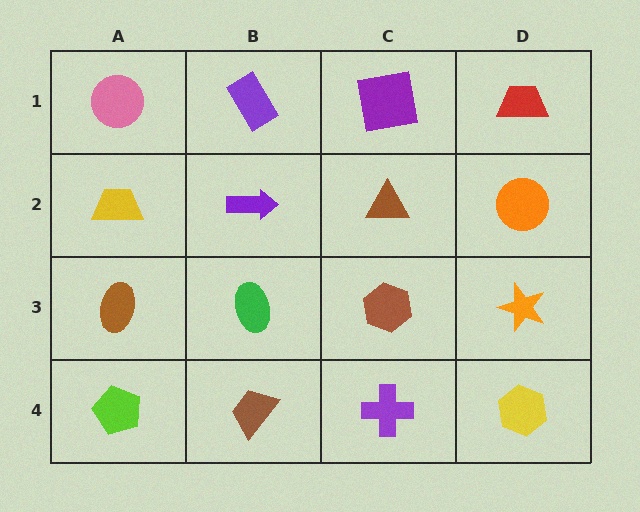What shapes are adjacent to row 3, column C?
A brown triangle (row 2, column C), a purple cross (row 4, column C), a green ellipse (row 3, column B), an orange star (row 3, column D).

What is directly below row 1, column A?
A yellow trapezoid.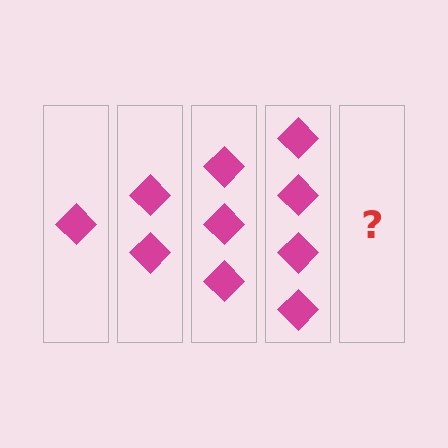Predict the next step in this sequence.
The next step is 5 diamonds.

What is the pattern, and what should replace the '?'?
The pattern is that each step adds one more diamond. The '?' should be 5 diamonds.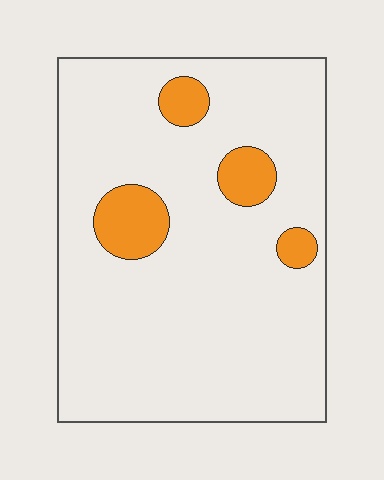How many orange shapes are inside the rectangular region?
4.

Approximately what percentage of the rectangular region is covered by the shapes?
Approximately 10%.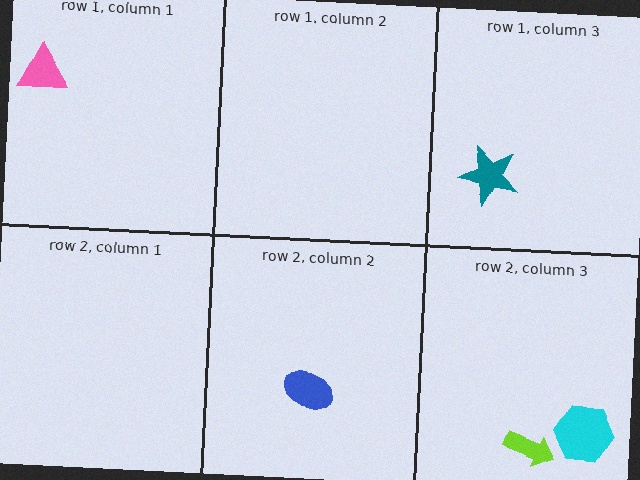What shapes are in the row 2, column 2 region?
The blue ellipse.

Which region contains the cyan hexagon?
The row 2, column 3 region.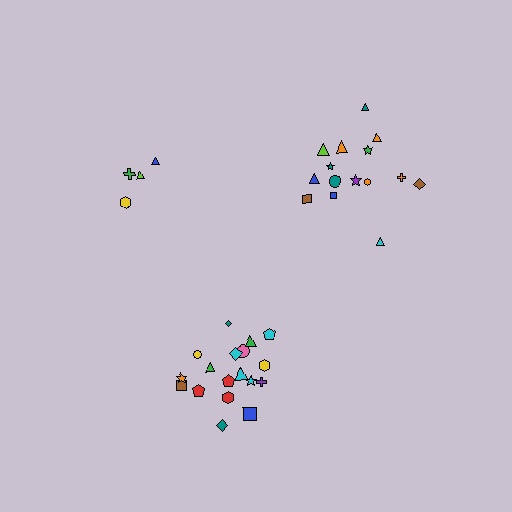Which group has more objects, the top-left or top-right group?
The top-right group.